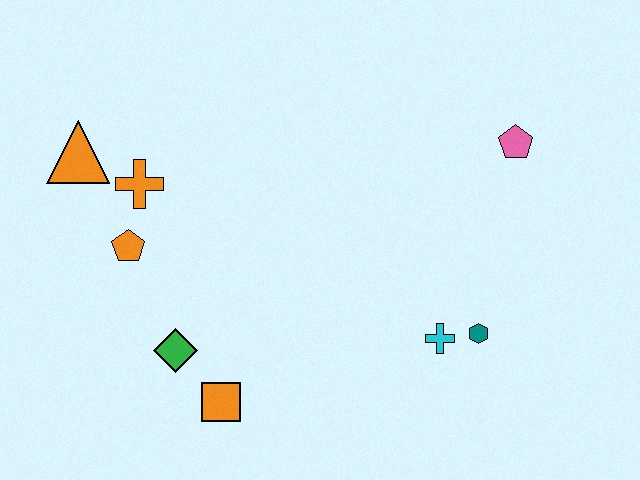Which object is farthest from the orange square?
The pink pentagon is farthest from the orange square.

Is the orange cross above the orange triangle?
No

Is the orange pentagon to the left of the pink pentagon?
Yes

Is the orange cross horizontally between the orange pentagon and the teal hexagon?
Yes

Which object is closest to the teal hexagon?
The cyan cross is closest to the teal hexagon.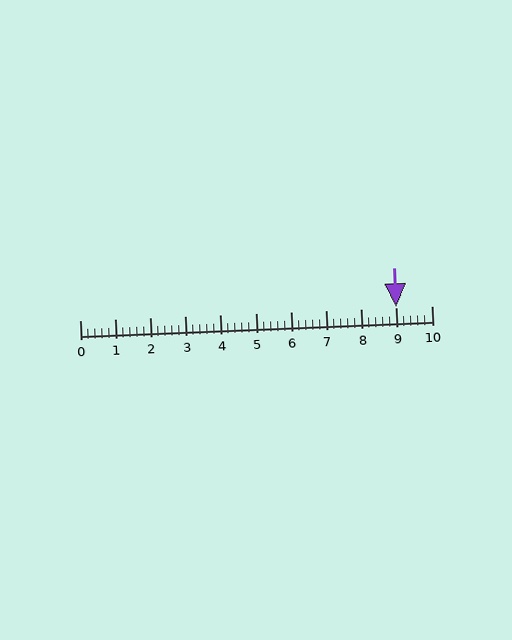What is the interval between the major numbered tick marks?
The major tick marks are spaced 1 units apart.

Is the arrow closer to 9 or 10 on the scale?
The arrow is closer to 9.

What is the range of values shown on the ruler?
The ruler shows values from 0 to 10.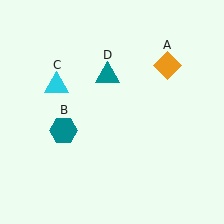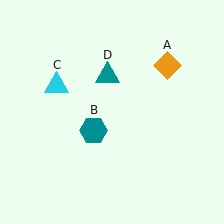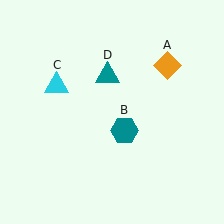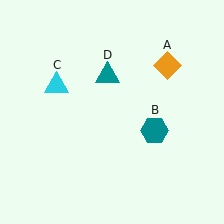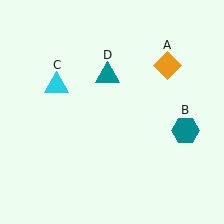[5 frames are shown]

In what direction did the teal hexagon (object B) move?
The teal hexagon (object B) moved right.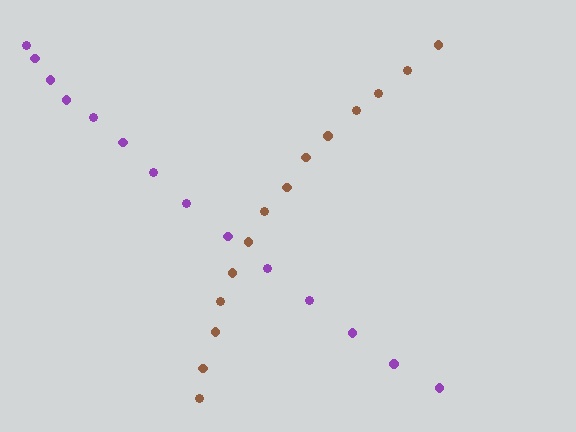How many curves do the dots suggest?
There are 2 distinct paths.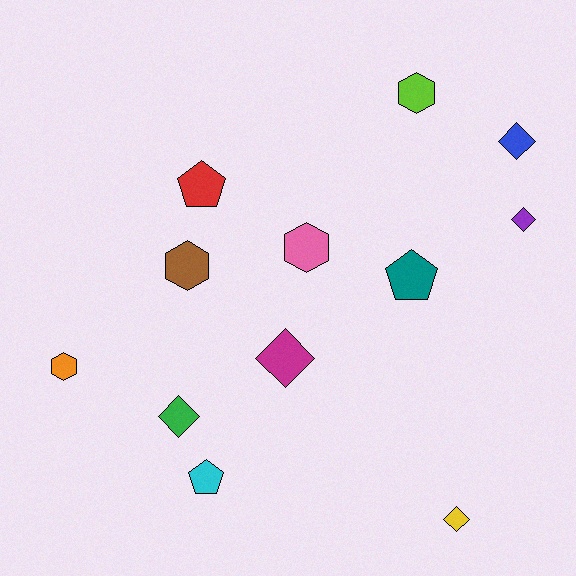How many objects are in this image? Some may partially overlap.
There are 12 objects.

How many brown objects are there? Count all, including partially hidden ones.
There is 1 brown object.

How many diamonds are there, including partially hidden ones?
There are 5 diamonds.